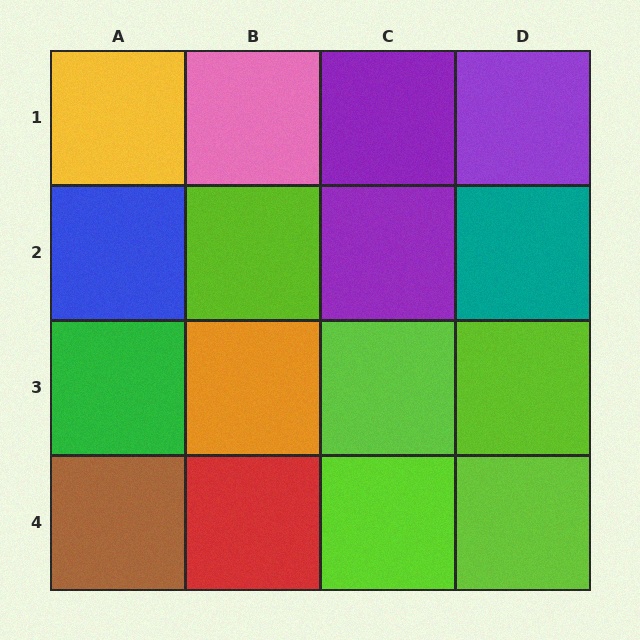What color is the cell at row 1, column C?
Purple.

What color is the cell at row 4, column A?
Brown.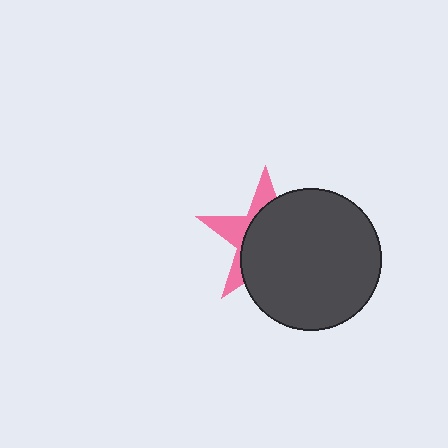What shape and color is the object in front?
The object in front is a dark gray circle.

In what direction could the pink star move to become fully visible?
The pink star could move left. That would shift it out from behind the dark gray circle entirely.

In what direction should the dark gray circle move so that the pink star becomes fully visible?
The dark gray circle should move right. That is the shortest direction to clear the overlap and leave the pink star fully visible.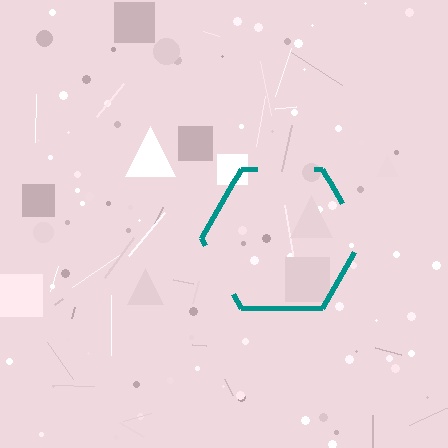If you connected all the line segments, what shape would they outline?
They would outline a hexagon.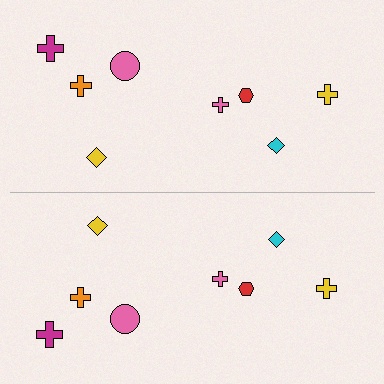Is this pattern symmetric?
Yes, this pattern has bilateral (reflection) symmetry.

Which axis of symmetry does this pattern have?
The pattern has a horizontal axis of symmetry running through the center of the image.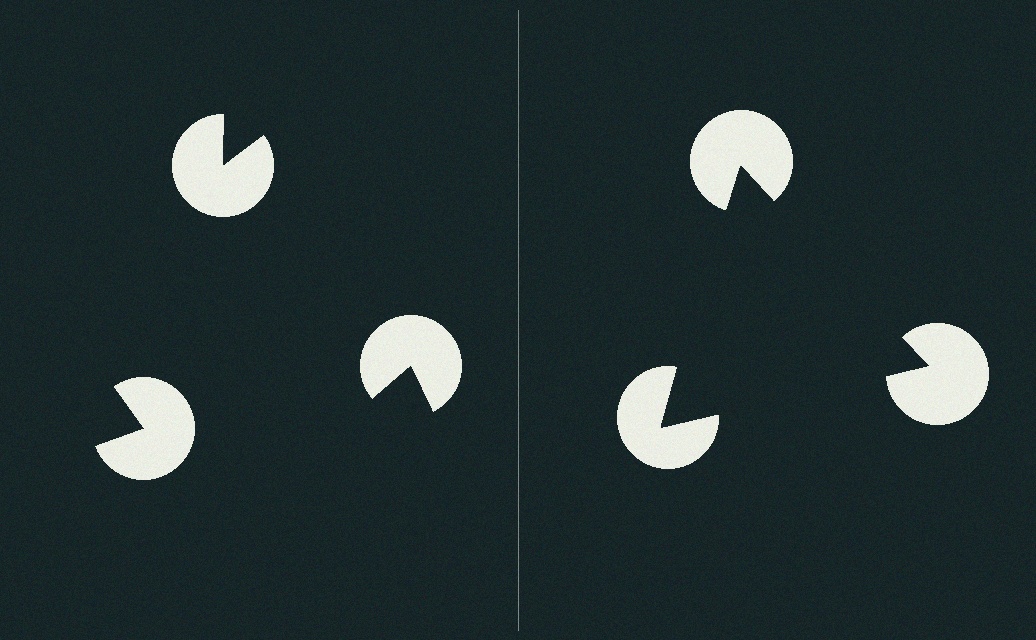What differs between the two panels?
The pac-man discs are positioned identically on both sides; only the wedge orientations differ. On the right they align to a triangle; on the left they are misaligned.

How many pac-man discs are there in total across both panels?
6 — 3 on each side.